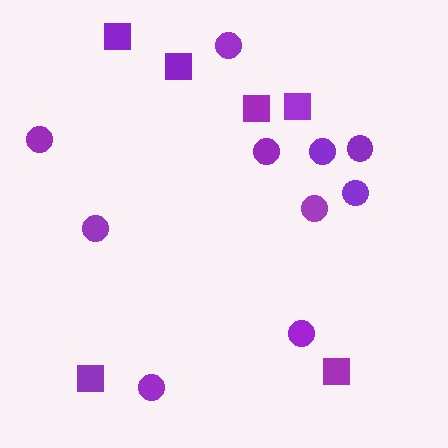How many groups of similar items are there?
There are 2 groups: one group of circles (10) and one group of squares (6).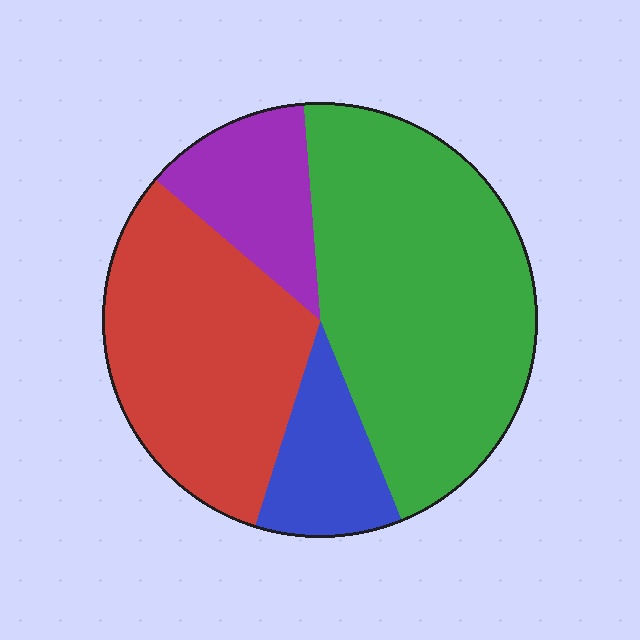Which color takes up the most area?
Green, at roughly 45%.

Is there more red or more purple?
Red.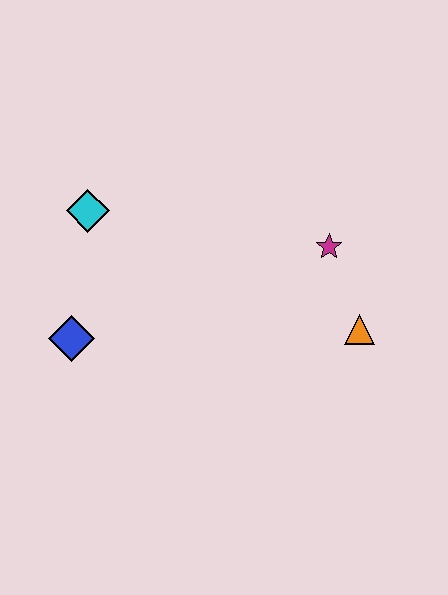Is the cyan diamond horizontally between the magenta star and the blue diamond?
Yes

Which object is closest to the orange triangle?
The magenta star is closest to the orange triangle.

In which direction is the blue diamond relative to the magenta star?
The blue diamond is to the left of the magenta star.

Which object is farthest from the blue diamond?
The orange triangle is farthest from the blue diamond.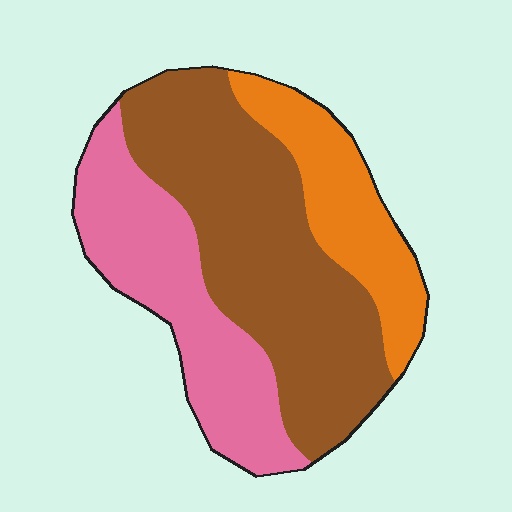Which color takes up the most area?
Brown, at roughly 50%.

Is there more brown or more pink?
Brown.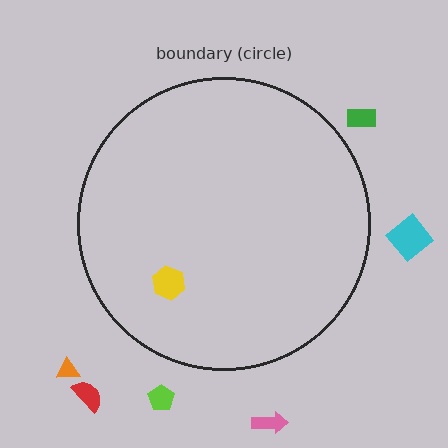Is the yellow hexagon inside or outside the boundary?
Inside.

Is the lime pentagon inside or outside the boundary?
Outside.